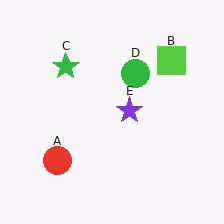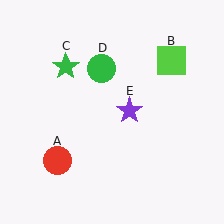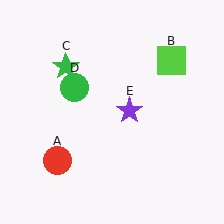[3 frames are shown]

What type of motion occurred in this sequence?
The green circle (object D) rotated counterclockwise around the center of the scene.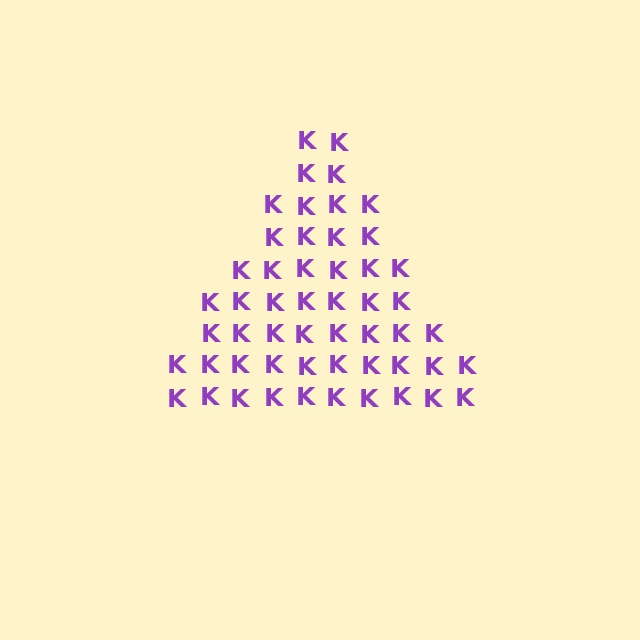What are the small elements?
The small elements are letter K's.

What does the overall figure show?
The overall figure shows a triangle.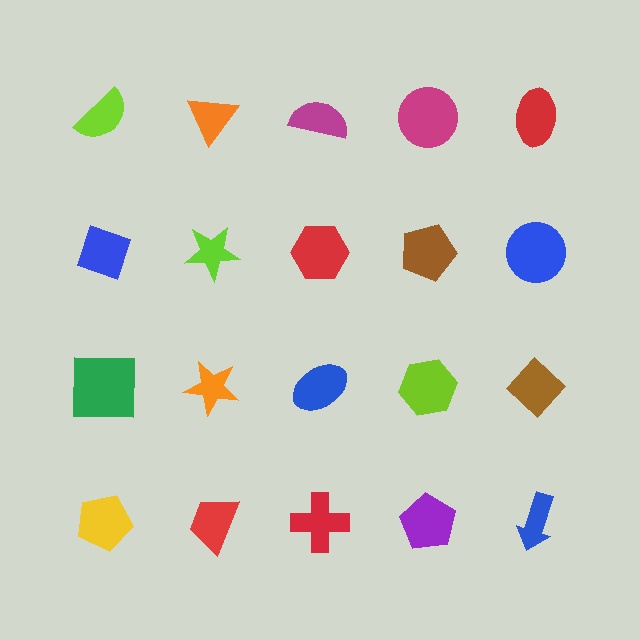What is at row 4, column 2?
A red trapezoid.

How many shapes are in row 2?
5 shapes.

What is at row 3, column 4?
A lime hexagon.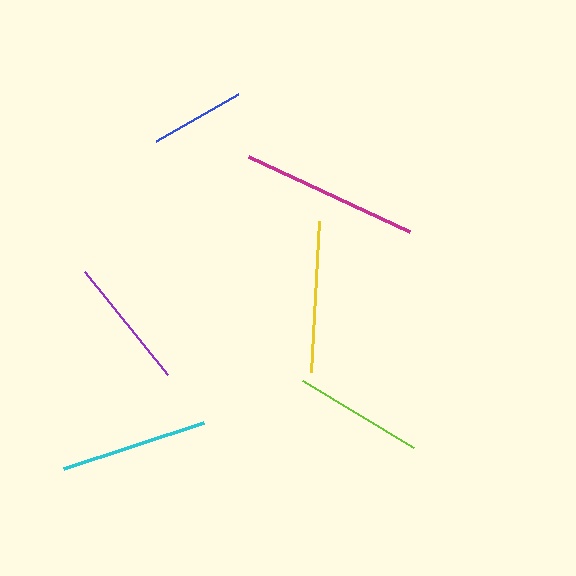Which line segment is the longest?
The magenta line is the longest at approximately 178 pixels.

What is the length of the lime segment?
The lime segment is approximately 129 pixels long.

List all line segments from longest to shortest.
From longest to shortest: magenta, yellow, cyan, purple, lime, blue.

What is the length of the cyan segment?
The cyan segment is approximately 148 pixels long.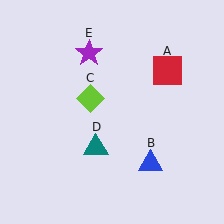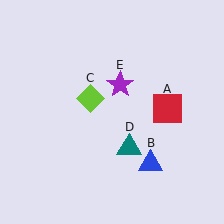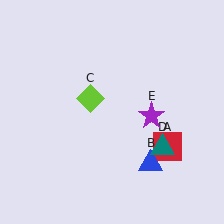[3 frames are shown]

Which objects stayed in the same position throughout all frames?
Blue triangle (object B) and lime diamond (object C) remained stationary.